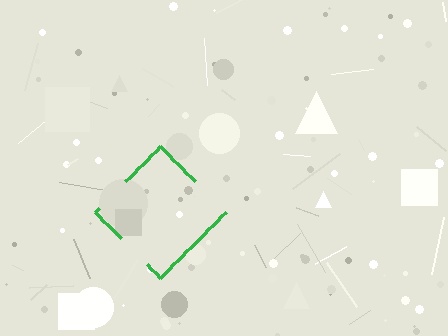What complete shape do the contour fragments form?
The contour fragments form a diamond.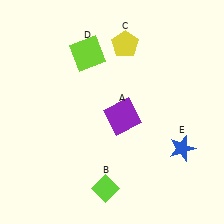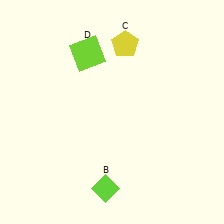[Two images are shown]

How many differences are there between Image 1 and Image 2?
There are 2 differences between the two images.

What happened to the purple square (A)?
The purple square (A) was removed in Image 2. It was in the bottom-right area of Image 1.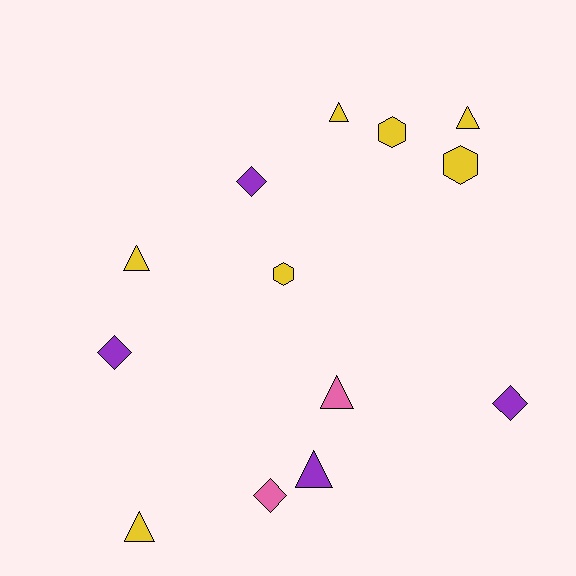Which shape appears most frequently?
Triangle, with 6 objects.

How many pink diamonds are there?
There is 1 pink diamond.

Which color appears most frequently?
Yellow, with 7 objects.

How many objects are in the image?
There are 13 objects.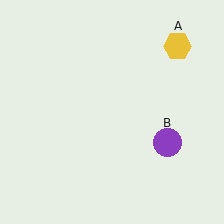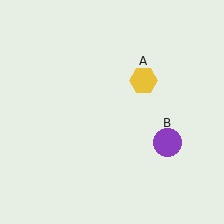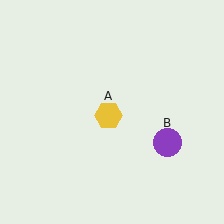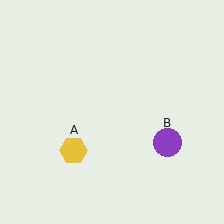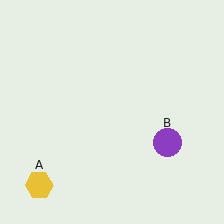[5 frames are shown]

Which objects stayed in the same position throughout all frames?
Purple circle (object B) remained stationary.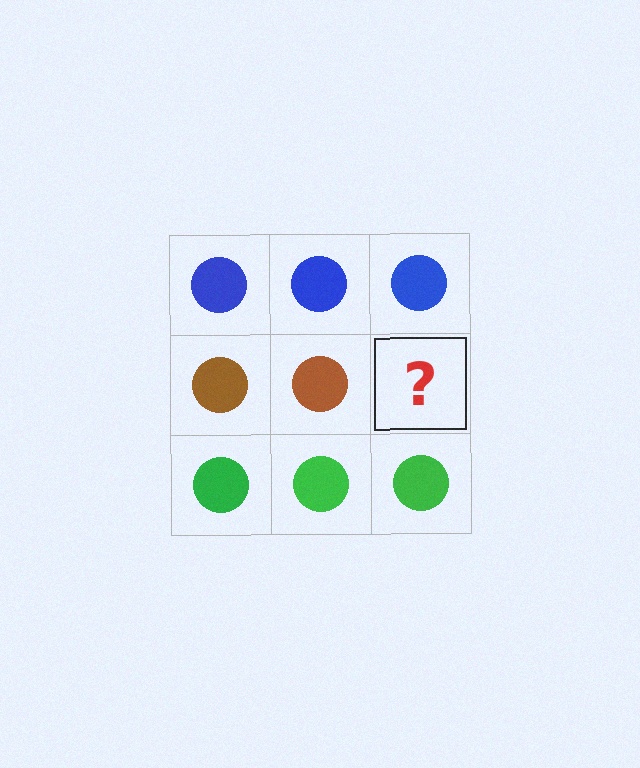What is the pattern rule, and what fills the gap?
The rule is that each row has a consistent color. The gap should be filled with a brown circle.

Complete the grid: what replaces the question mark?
The question mark should be replaced with a brown circle.